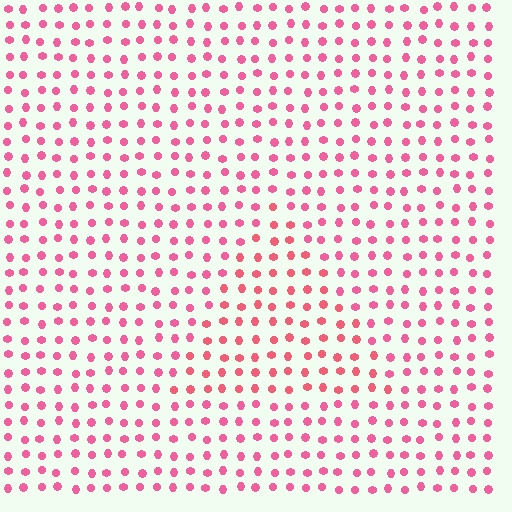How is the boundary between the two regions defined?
The boundary is defined purely by a slight shift in hue (about 16 degrees). Spacing, size, and orientation are identical on both sides.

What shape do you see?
I see a triangle.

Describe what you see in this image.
The image is filled with small pink elements in a uniform arrangement. A triangle-shaped region is visible where the elements are tinted to a slightly different hue, forming a subtle color boundary.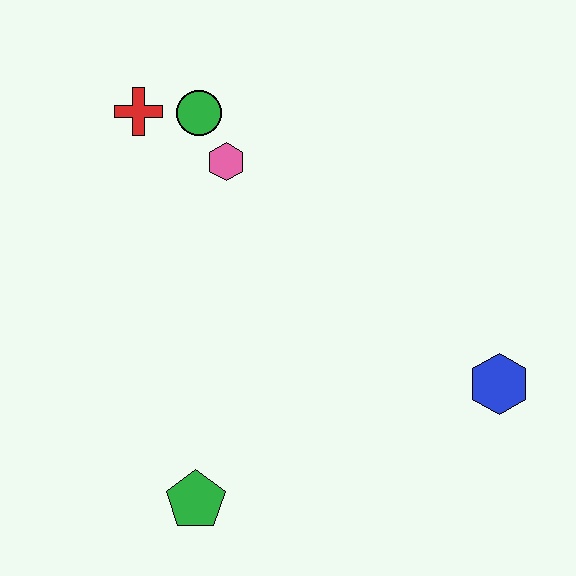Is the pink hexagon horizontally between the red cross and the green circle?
No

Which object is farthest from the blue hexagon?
The red cross is farthest from the blue hexagon.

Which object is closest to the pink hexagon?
The green circle is closest to the pink hexagon.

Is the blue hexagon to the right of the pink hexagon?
Yes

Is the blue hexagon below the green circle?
Yes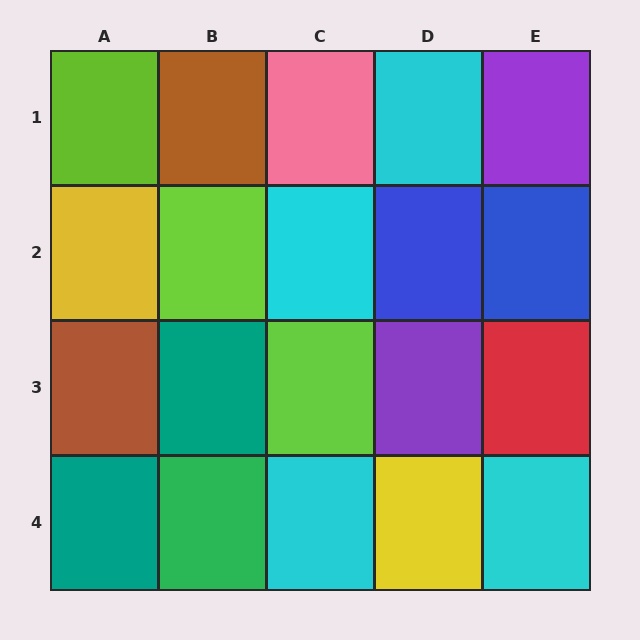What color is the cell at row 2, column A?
Yellow.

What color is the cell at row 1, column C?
Pink.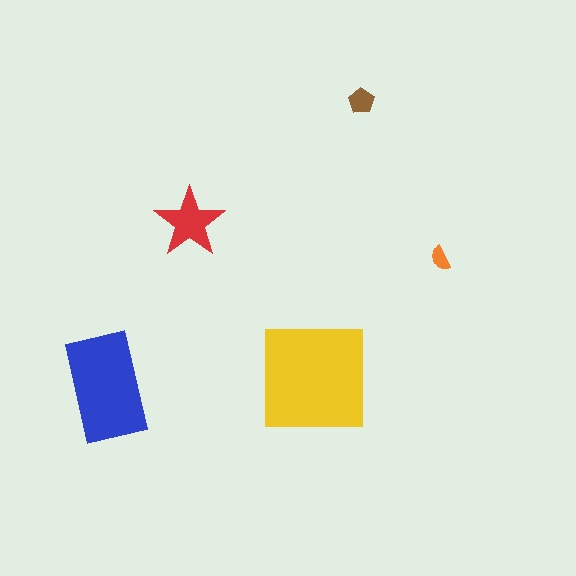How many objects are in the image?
There are 5 objects in the image.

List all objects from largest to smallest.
The yellow square, the blue rectangle, the red star, the brown pentagon, the orange semicircle.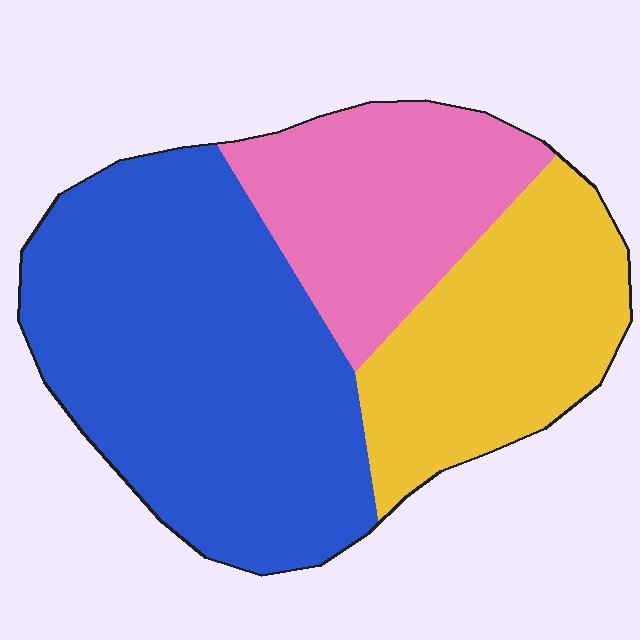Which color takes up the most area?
Blue, at roughly 50%.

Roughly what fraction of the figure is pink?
Pink takes up about one quarter (1/4) of the figure.